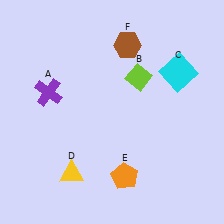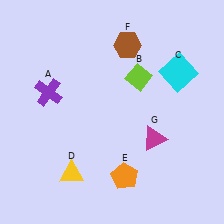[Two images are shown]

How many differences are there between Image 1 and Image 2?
There is 1 difference between the two images.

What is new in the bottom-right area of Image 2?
A magenta triangle (G) was added in the bottom-right area of Image 2.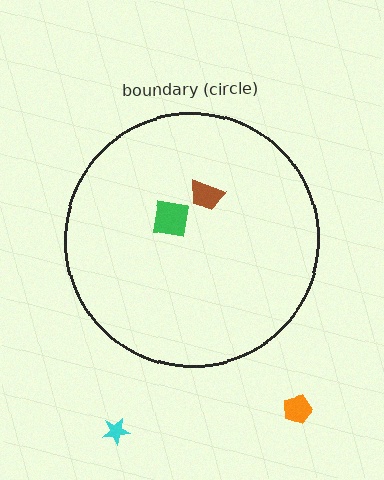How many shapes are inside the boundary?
2 inside, 2 outside.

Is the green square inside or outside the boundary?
Inside.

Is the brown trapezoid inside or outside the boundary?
Inside.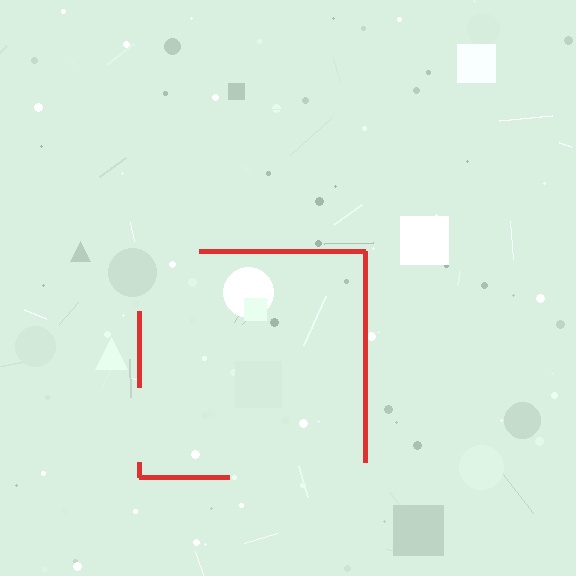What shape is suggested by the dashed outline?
The dashed outline suggests a square.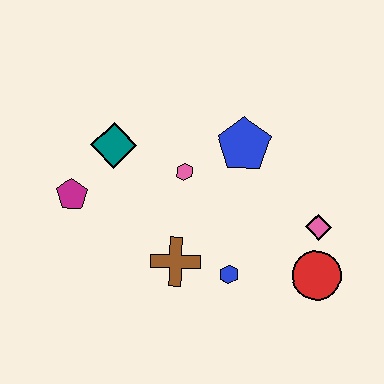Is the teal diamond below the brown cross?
No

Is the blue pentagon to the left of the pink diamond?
Yes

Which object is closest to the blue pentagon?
The pink hexagon is closest to the blue pentagon.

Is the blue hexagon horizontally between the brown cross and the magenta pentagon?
No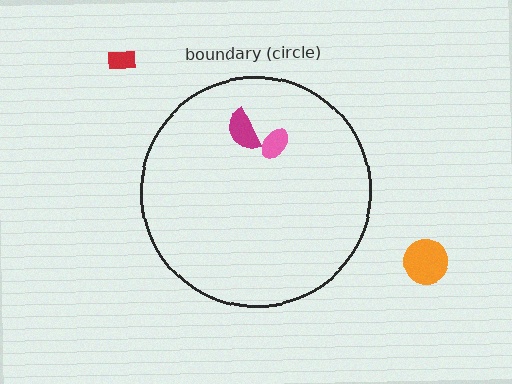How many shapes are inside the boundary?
2 inside, 2 outside.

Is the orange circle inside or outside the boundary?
Outside.